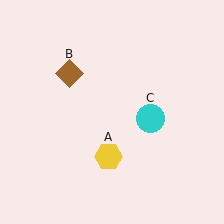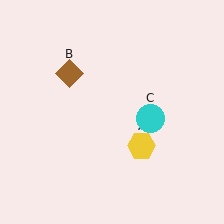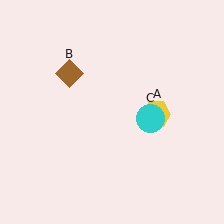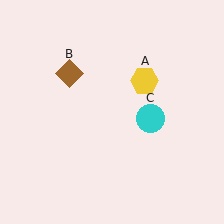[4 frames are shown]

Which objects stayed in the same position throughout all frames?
Brown diamond (object B) and cyan circle (object C) remained stationary.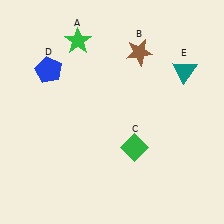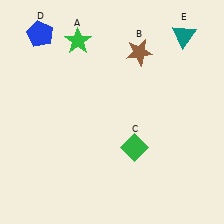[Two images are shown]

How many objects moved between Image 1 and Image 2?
2 objects moved between the two images.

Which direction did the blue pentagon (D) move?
The blue pentagon (D) moved up.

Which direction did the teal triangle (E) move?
The teal triangle (E) moved up.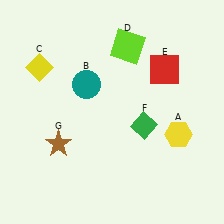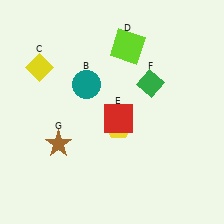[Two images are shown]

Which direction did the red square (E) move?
The red square (E) moved down.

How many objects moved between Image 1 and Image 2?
3 objects moved between the two images.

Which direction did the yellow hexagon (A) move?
The yellow hexagon (A) moved left.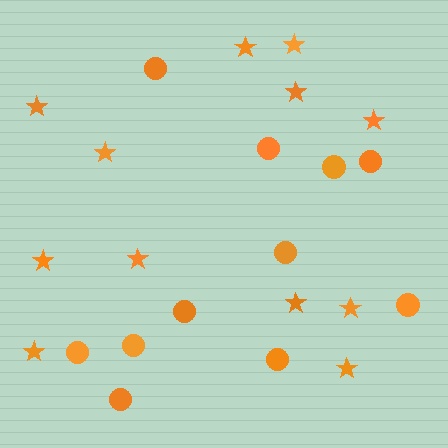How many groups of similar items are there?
There are 2 groups: one group of circles (11) and one group of stars (12).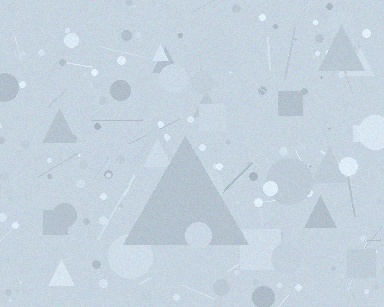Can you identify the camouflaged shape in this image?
The camouflaged shape is a triangle.